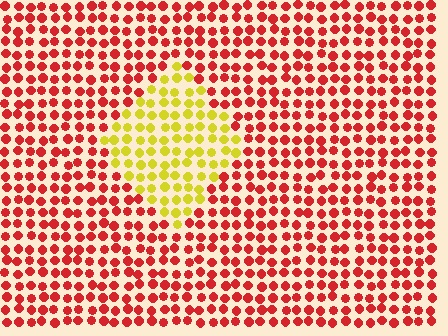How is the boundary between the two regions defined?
The boundary is defined purely by a slight shift in hue (about 64 degrees). Spacing, size, and orientation are identical on both sides.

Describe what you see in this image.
The image is filled with small red elements in a uniform arrangement. A diamond-shaped region is visible where the elements are tinted to a slightly different hue, forming a subtle color boundary.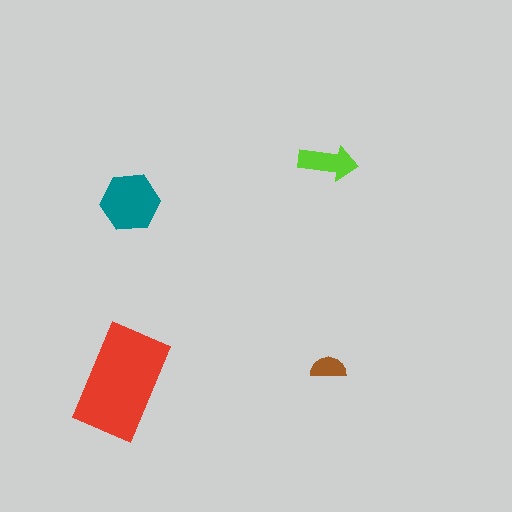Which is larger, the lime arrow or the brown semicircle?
The lime arrow.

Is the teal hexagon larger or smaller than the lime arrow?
Larger.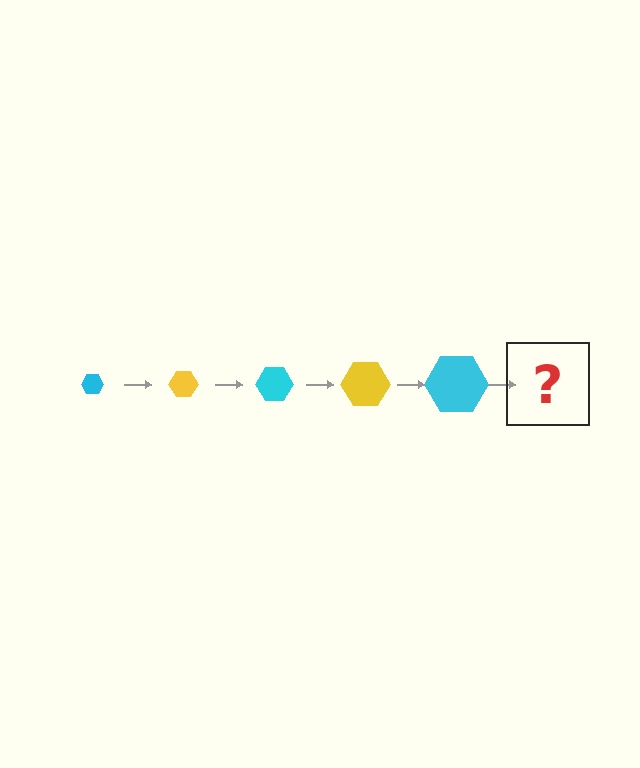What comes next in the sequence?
The next element should be a yellow hexagon, larger than the previous one.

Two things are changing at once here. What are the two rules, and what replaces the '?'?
The two rules are that the hexagon grows larger each step and the color cycles through cyan and yellow. The '?' should be a yellow hexagon, larger than the previous one.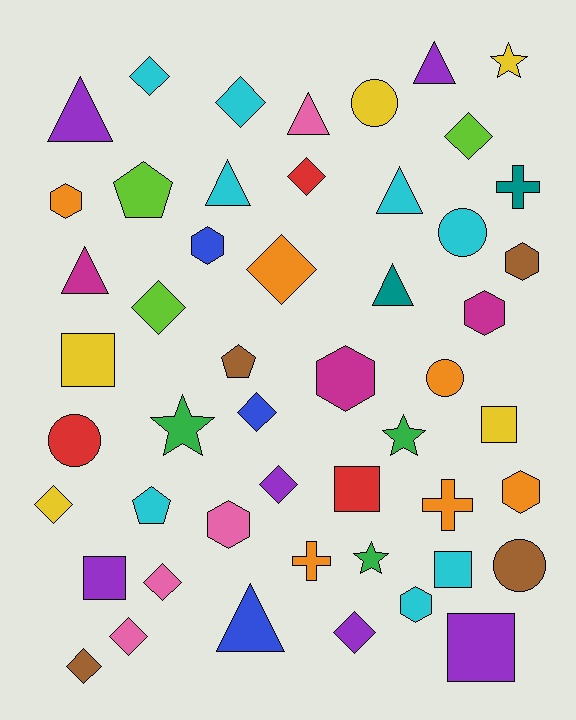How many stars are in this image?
There are 4 stars.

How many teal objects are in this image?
There are 2 teal objects.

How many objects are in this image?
There are 50 objects.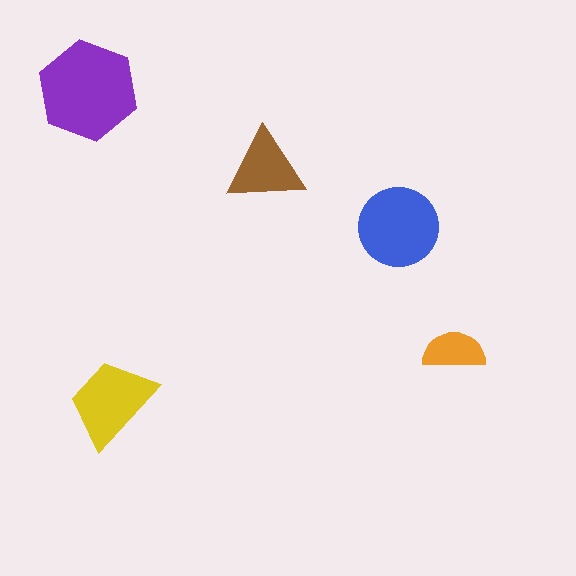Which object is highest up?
The purple hexagon is topmost.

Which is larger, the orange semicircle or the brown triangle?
The brown triangle.